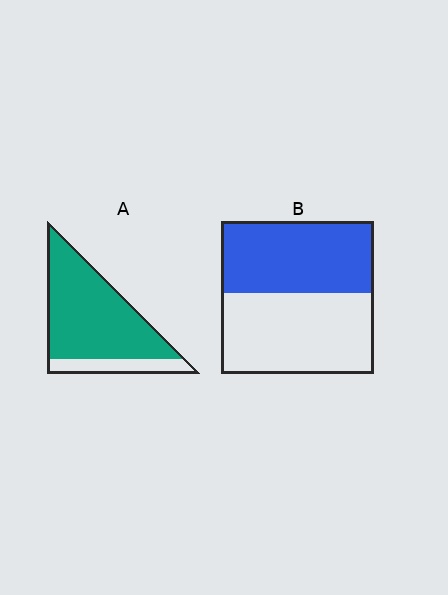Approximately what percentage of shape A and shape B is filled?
A is approximately 80% and B is approximately 45%.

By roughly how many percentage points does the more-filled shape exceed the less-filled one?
By roughly 35 percentage points (A over B).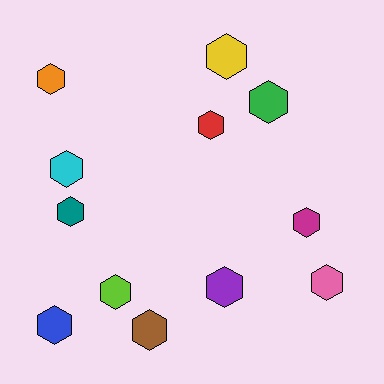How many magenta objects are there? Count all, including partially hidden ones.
There is 1 magenta object.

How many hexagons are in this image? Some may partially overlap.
There are 12 hexagons.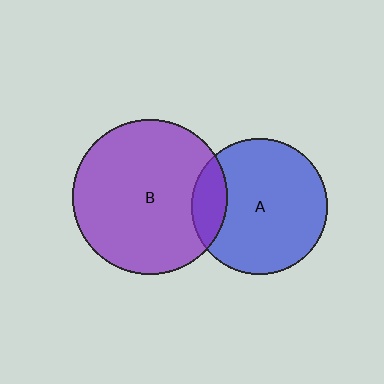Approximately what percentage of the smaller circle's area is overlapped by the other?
Approximately 15%.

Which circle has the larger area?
Circle B (purple).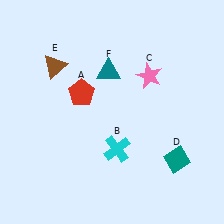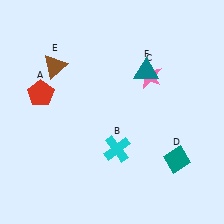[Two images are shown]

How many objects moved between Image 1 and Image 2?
2 objects moved between the two images.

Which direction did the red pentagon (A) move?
The red pentagon (A) moved left.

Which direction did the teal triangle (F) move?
The teal triangle (F) moved right.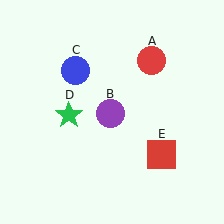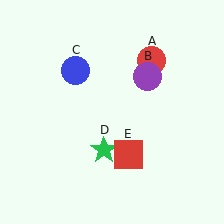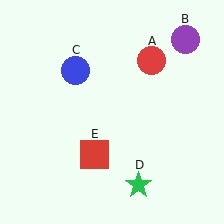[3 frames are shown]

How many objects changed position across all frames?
3 objects changed position: purple circle (object B), green star (object D), red square (object E).